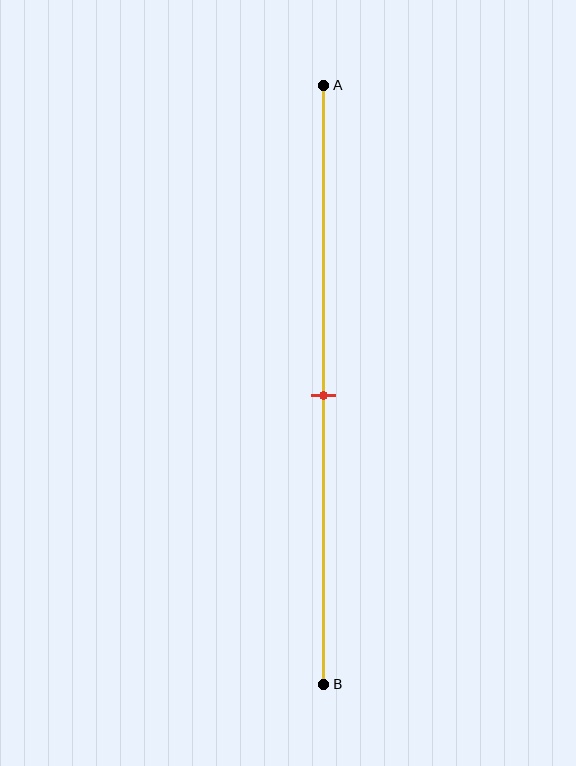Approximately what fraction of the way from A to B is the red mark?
The red mark is approximately 50% of the way from A to B.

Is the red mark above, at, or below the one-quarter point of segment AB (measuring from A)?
The red mark is below the one-quarter point of segment AB.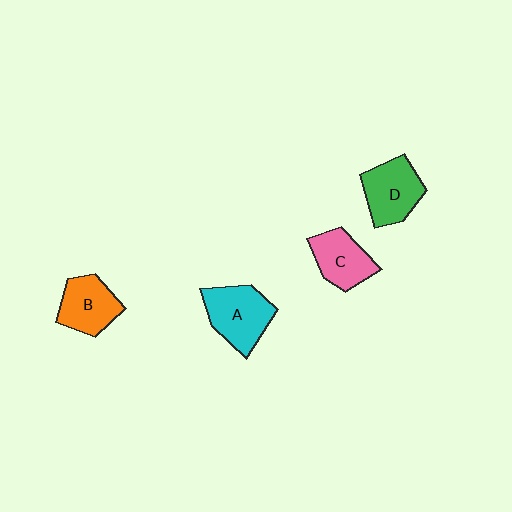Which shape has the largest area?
Shape A (cyan).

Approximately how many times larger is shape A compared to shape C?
Approximately 1.2 times.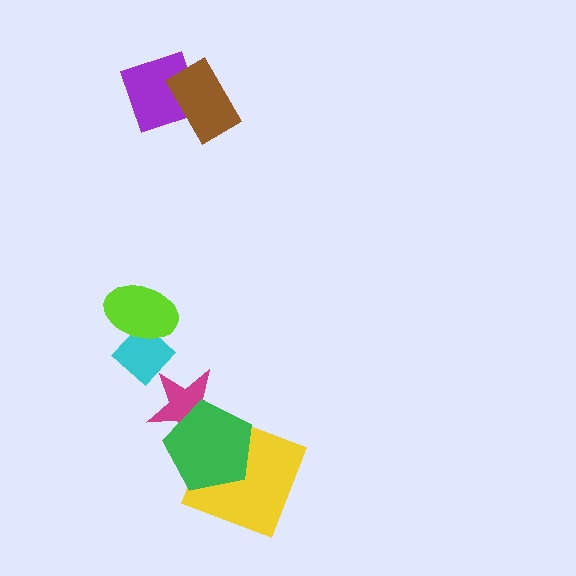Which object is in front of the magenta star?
The green pentagon is in front of the magenta star.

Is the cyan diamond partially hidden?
Yes, it is partially covered by another shape.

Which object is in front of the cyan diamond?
The lime ellipse is in front of the cyan diamond.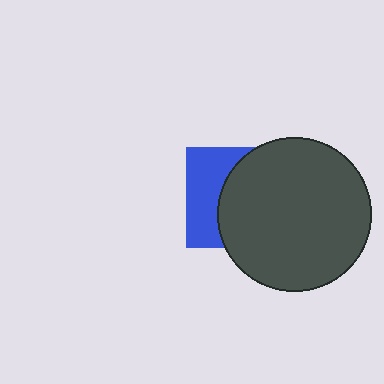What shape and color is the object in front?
The object in front is a dark gray circle.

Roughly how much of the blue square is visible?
A small part of it is visible (roughly 39%).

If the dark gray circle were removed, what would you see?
You would see the complete blue square.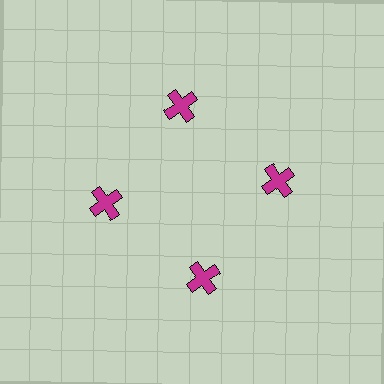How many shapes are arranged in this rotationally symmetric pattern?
There are 4 shapes, arranged in 4 groups of 1.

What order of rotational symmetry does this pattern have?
This pattern has 4-fold rotational symmetry.